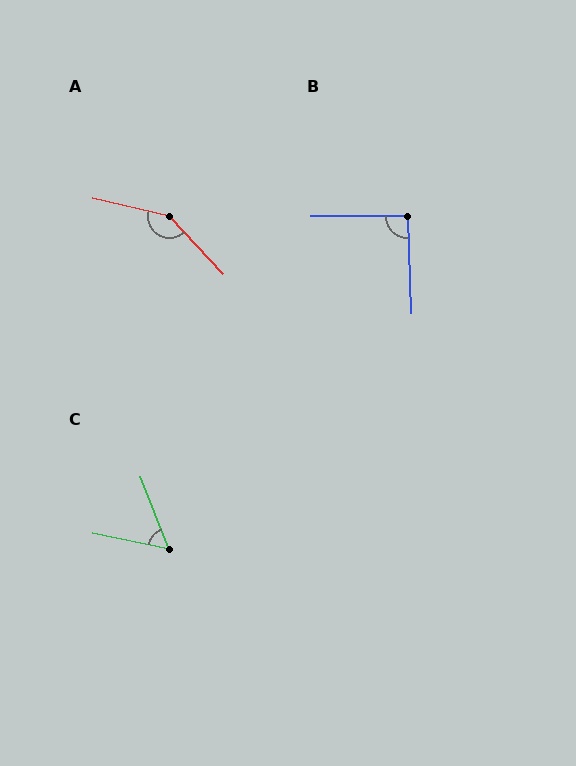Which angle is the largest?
A, at approximately 147 degrees.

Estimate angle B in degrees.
Approximately 92 degrees.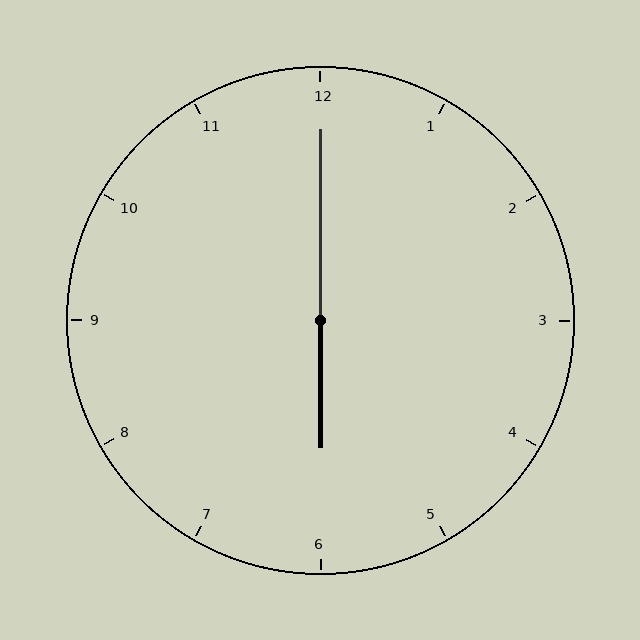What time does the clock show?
6:00.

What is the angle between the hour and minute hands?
Approximately 180 degrees.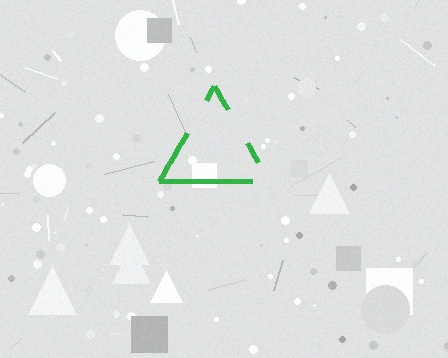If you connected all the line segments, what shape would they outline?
They would outline a triangle.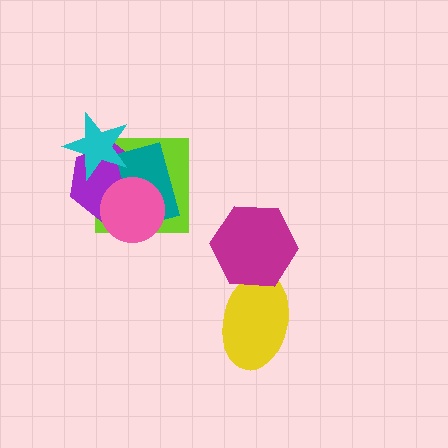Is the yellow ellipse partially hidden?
Yes, it is partially covered by another shape.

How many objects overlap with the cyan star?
3 objects overlap with the cyan star.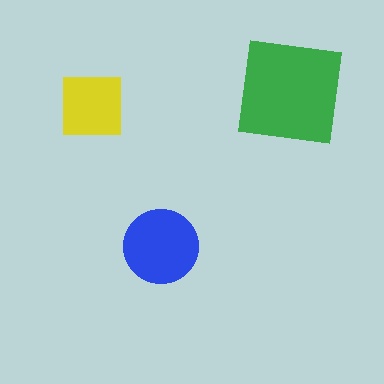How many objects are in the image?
There are 3 objects in the image.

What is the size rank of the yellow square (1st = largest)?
3rd.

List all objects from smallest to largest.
The yellow square, the blue circle, the green square.